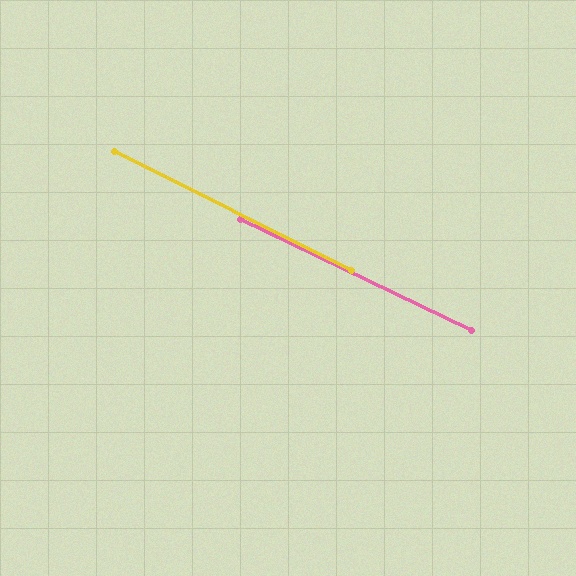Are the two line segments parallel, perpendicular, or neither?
Parallel — their directions differ by only 1.0°.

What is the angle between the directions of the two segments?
Approximately 1 degree.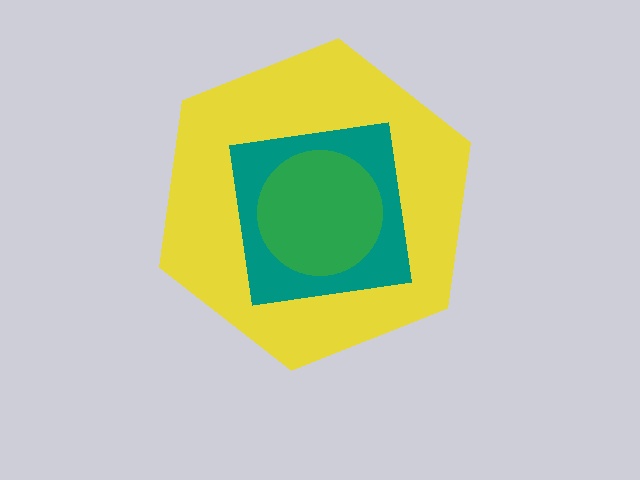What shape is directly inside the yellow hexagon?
The teal square.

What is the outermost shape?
The yellow hexagon.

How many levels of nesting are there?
3.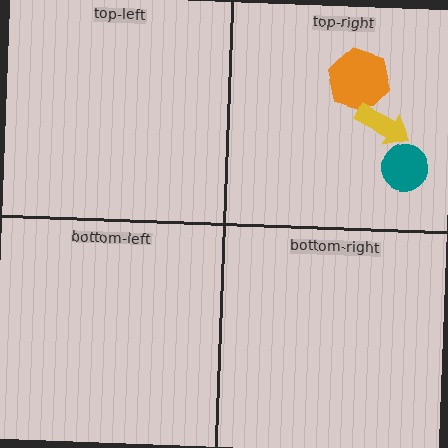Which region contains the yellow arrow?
The top-right region.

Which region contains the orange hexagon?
The top-right region.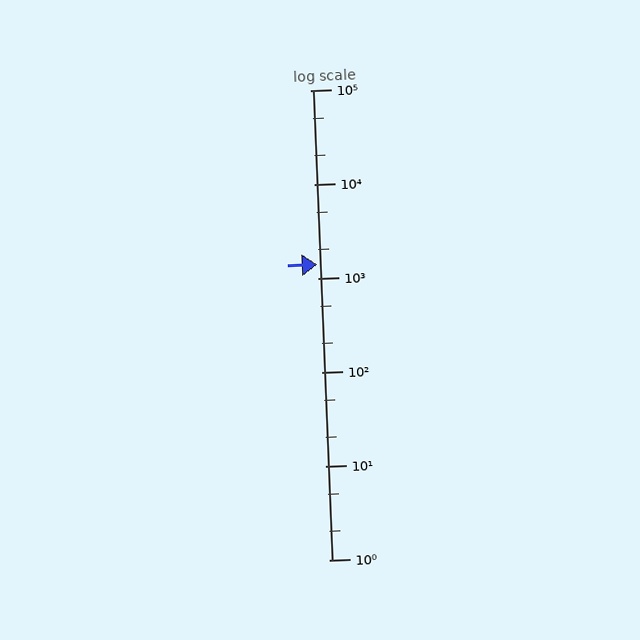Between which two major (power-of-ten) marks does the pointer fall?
The pointer is between 1000 and 10000.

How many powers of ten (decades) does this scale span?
The scale spans 5 decades, from 1 to 100000.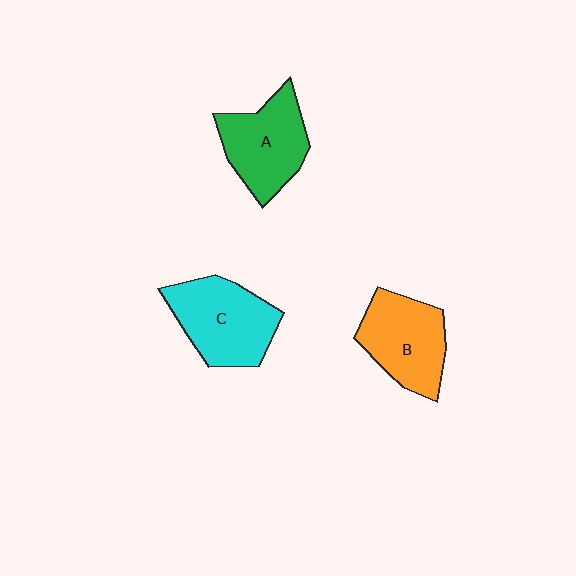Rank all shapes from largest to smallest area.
From largest to smallest: C (cyan), A (green), B (orange).